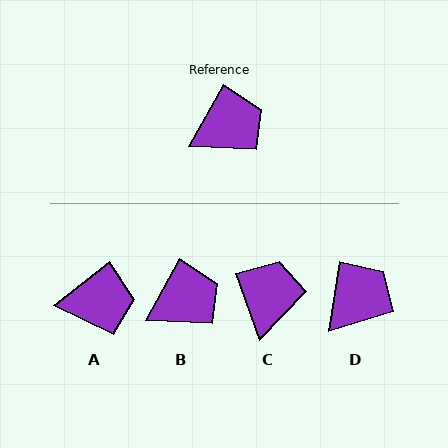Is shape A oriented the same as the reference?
No, it is off by about 24 degrees.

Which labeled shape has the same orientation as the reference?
B.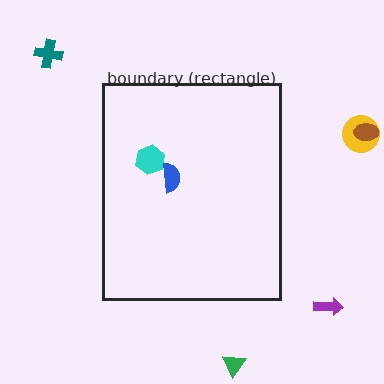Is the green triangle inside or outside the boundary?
Outside.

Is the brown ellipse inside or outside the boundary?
Outside.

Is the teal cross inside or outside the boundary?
Outside.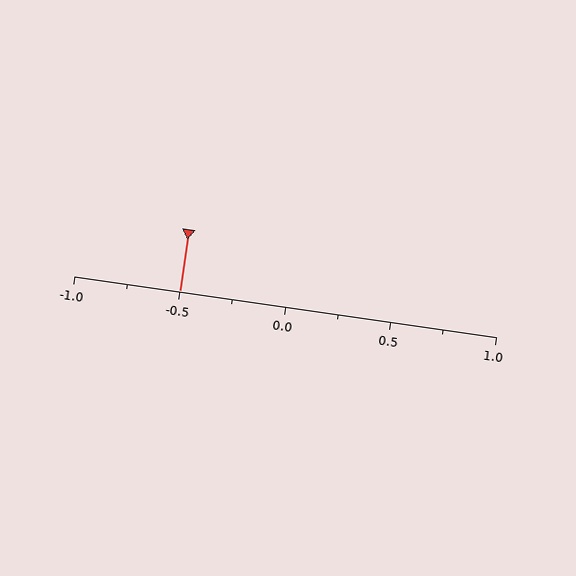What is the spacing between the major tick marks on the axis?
The major ticks are spaced 0.5 apart.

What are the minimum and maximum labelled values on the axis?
The axis runs from -1.0 to 1.0.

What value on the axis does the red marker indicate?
The marker indicates approximately -0.5.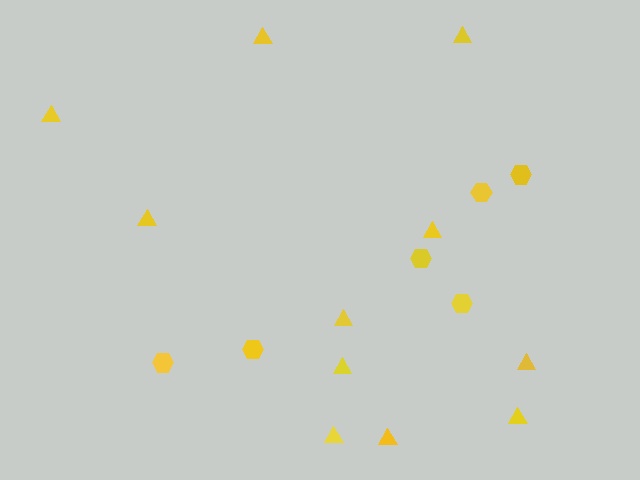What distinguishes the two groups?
There are 2 groups: one group of triangles (11) and one group of hexagons (6).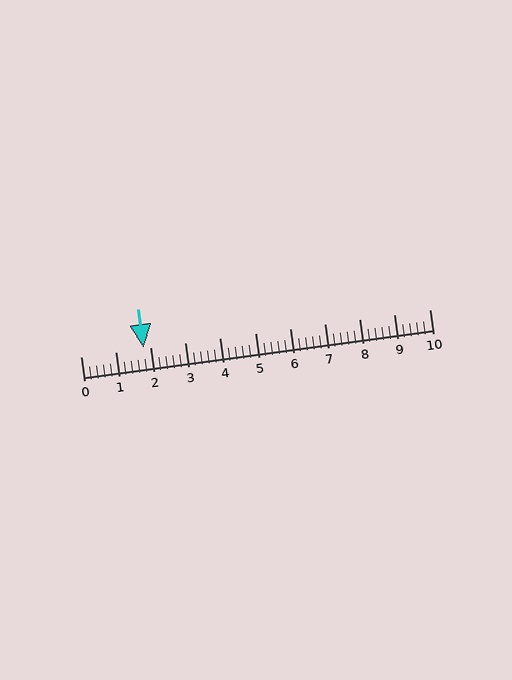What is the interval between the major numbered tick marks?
The major tick marks are spaced 1 units apart.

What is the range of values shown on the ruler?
The ruler shows values from 0 to 10.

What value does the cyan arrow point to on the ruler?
The cyan arrow points to approximately 1.8.